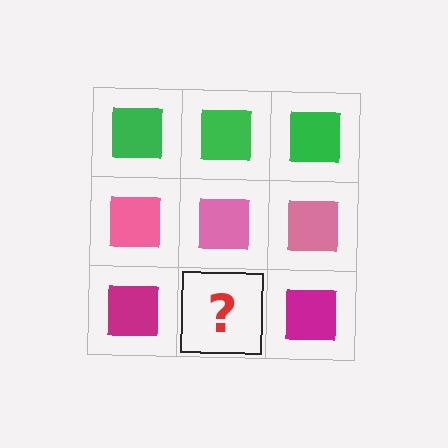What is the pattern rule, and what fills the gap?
The rule is that each row has a consistent color. The gap should be filled with a magenta square.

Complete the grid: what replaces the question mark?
The question mark should be replaced with a magenta square.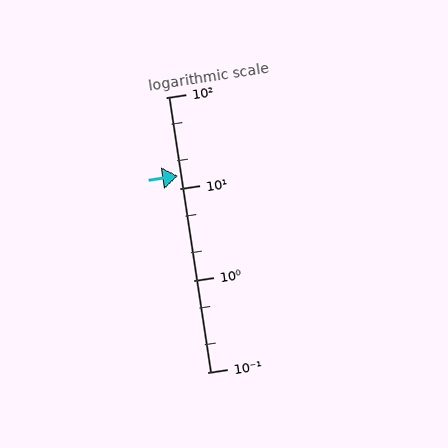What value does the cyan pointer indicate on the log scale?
The pointer indicates approximately 14.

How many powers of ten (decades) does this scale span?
The scale spans 3 decades, from 0.1 to 100.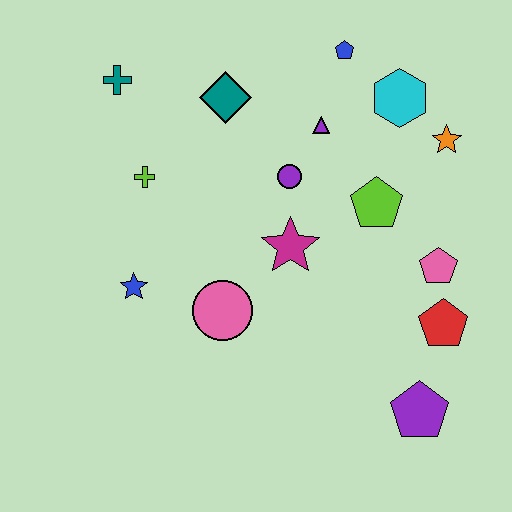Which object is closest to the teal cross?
The lime cross is closest to the teal cross.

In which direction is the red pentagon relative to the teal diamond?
The red pentagon is below the teal diamond.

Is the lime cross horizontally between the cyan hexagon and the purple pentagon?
No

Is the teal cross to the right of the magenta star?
No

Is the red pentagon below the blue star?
Yes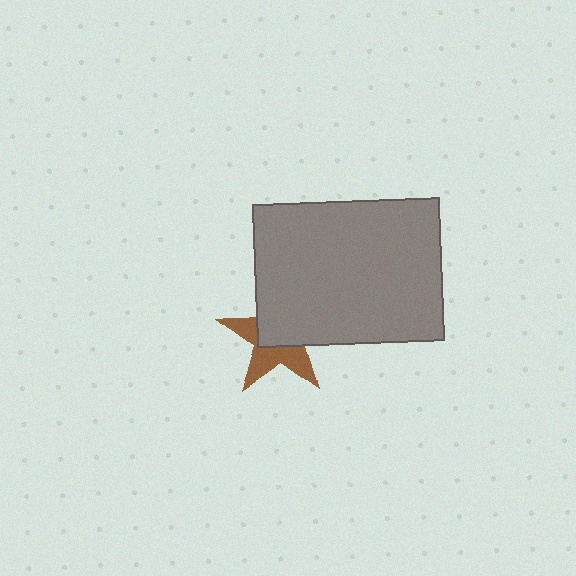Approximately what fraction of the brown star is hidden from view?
Roughly 54% of the brown star is hidden behind the gray rectangle.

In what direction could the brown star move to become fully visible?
The brown star could move toward the lower-left. That would shift it out from behind the gray rectangle entirely.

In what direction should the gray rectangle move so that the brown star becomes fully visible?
The gray rectangle should move toward the upper-right. That is the shortest direction to clear the overlap and leave the brown star fully visible.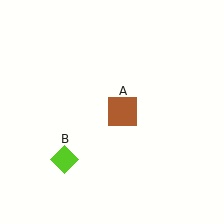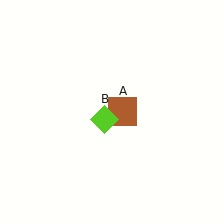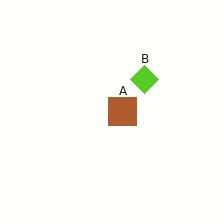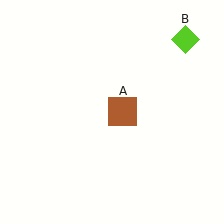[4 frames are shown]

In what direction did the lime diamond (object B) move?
The lime diamond (object B) moved up and to the right.